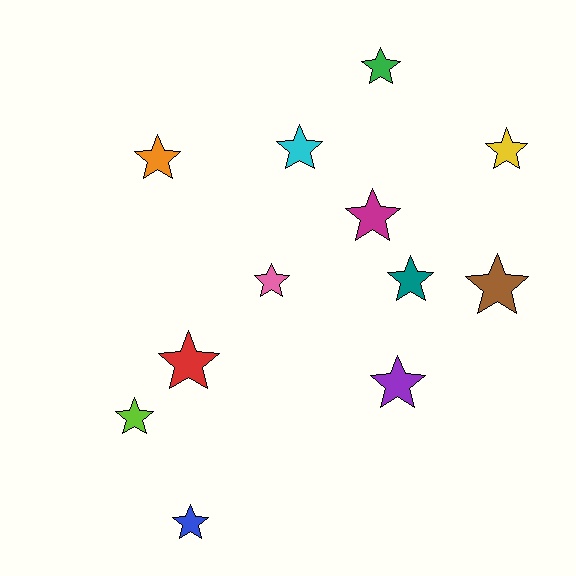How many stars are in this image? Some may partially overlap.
There are 12 stars.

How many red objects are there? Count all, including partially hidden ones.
There is 1 red object.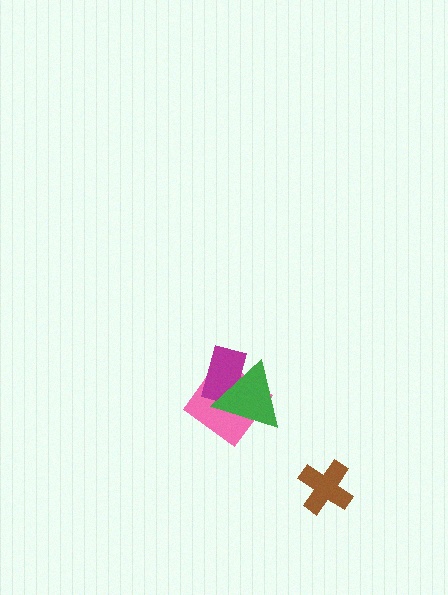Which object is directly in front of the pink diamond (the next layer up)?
The magenta rectangle is directly in front of the pink diamond.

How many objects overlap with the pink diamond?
2 objects overlap with the pink diamond.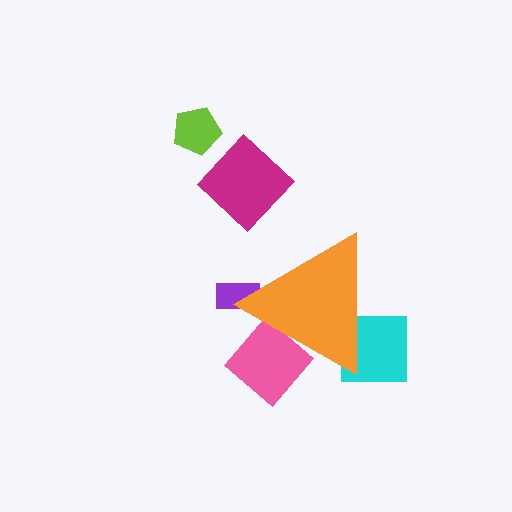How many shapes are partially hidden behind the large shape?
3 shapes are partially hidden.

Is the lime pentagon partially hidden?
No, the lime pentagon is fully visible.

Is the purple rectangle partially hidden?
Yes, the purple rectangle is partially hidden behind the orange triangle.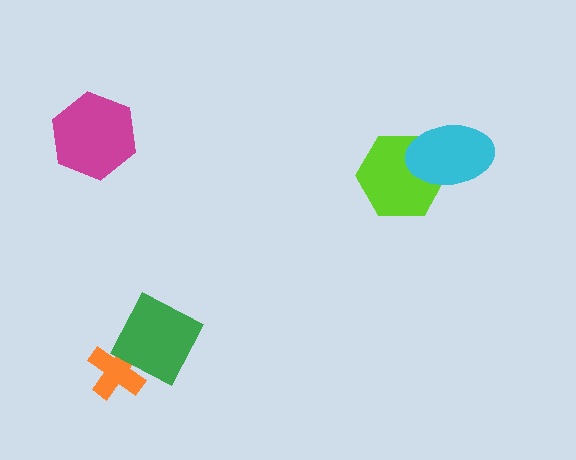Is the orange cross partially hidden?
Yes, it is partially covered by another shape.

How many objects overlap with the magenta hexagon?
0 objects overlap with the magenta hexagon.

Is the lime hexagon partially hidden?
Yes, it is partially covered by another shape.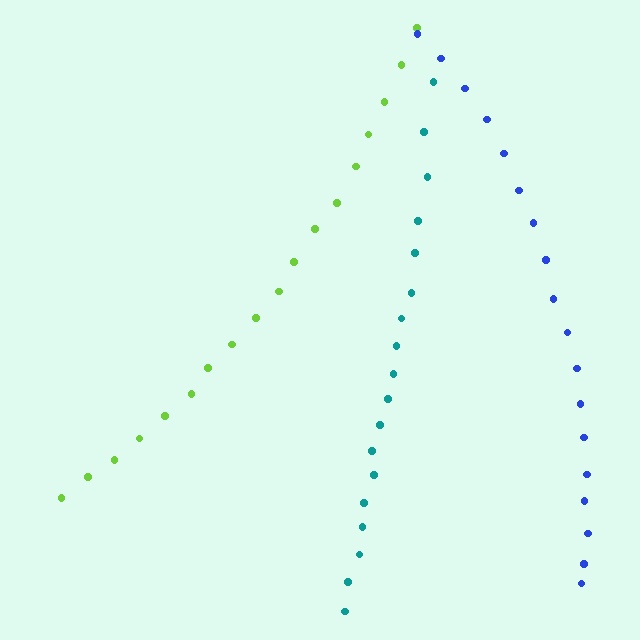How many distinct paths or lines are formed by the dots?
There are 3 distinct paths.